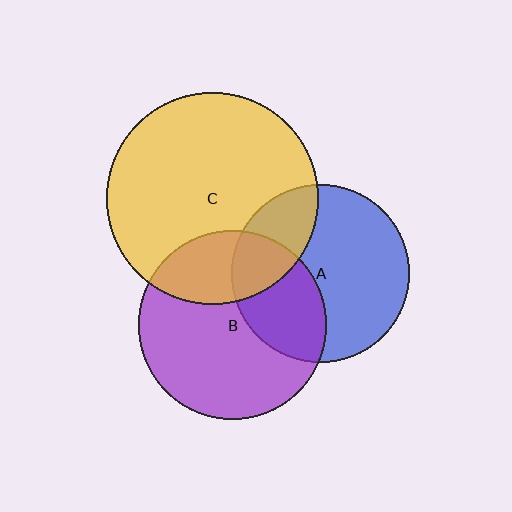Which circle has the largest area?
Circle C (yellow).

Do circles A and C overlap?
Yes.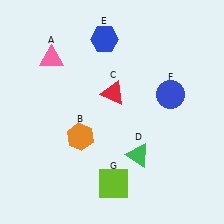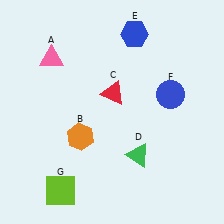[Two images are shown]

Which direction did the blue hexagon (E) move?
The blue hexagon (E) moved right.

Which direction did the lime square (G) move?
The lime square (G) moved left.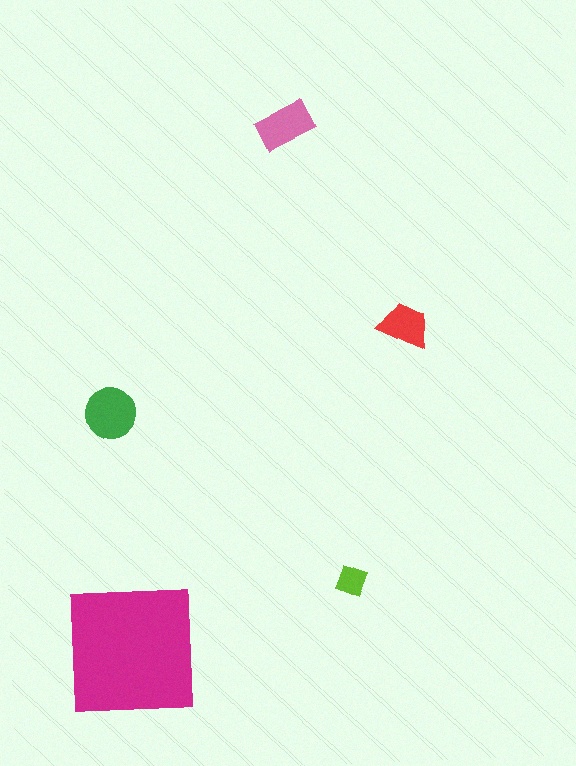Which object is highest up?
The pink rectangle is topmost.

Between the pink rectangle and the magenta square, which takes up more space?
The magenta square.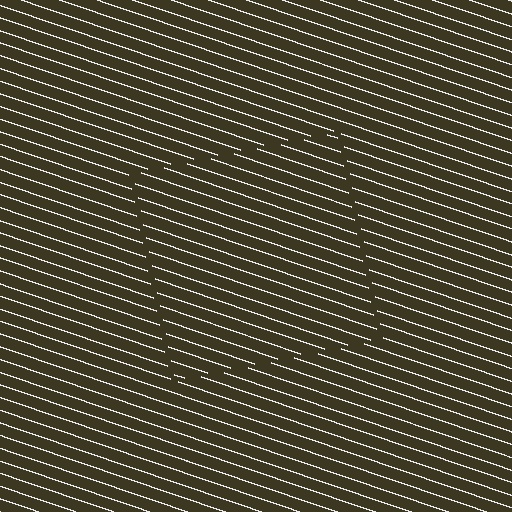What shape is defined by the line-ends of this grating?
An illusory square. The interior of the shape contains the same grating, shifted by half a period — the contour is defined by the phase discontinuity where line-ends from the inner and outer gratings abut.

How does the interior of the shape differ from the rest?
The interior of the shape contains the same grating, shifted by half a period — the contour is defined by the phase discontinuity where line-ends from the inner and outer gratings abut.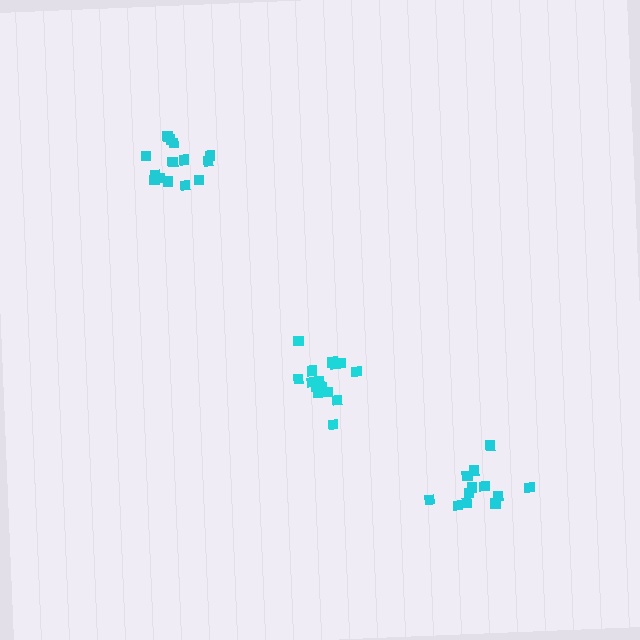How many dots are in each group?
Group 1: 12 dots, Group 2: 14 dots, Group 3: 15 dots (41 total).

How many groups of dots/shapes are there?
There are 3 groups.